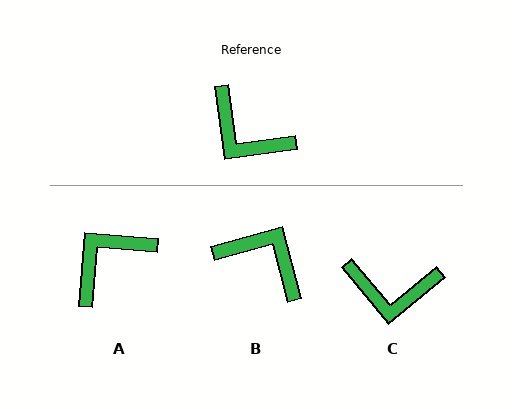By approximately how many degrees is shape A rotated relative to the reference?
Approximately 102 degrees clockwise.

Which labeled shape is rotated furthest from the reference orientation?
B, about 172 degrees away.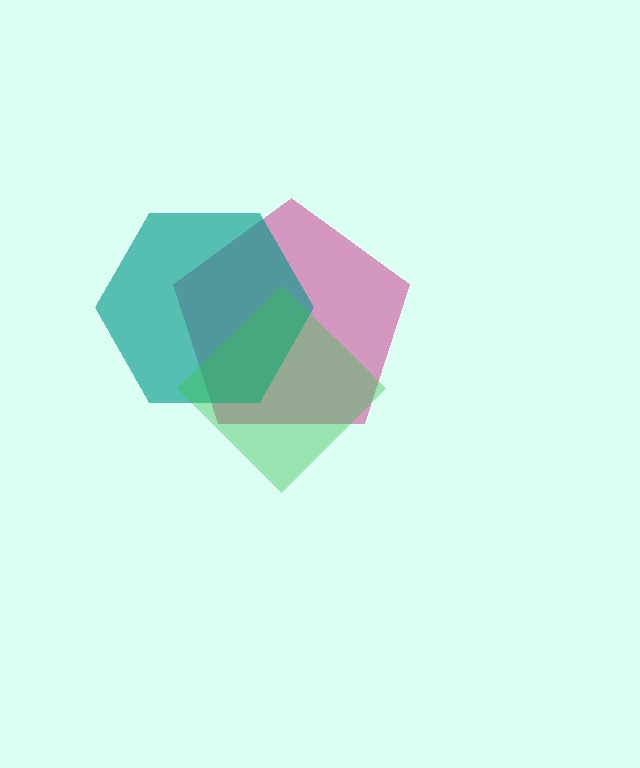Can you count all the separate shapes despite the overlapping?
Yes, there are 3 separate shapes.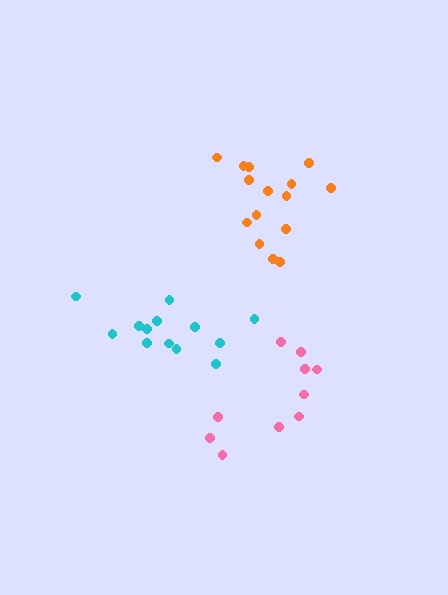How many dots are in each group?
Group 1: 10 dots, Group 2: 15 dots, Group 3: 13 dots (38 total).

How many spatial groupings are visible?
There are 3 spatial groupings.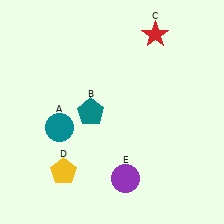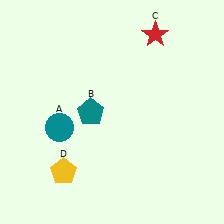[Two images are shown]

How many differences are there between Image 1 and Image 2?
There is 1 difference between the two images.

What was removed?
The purple circle (E) was removed in Image 2.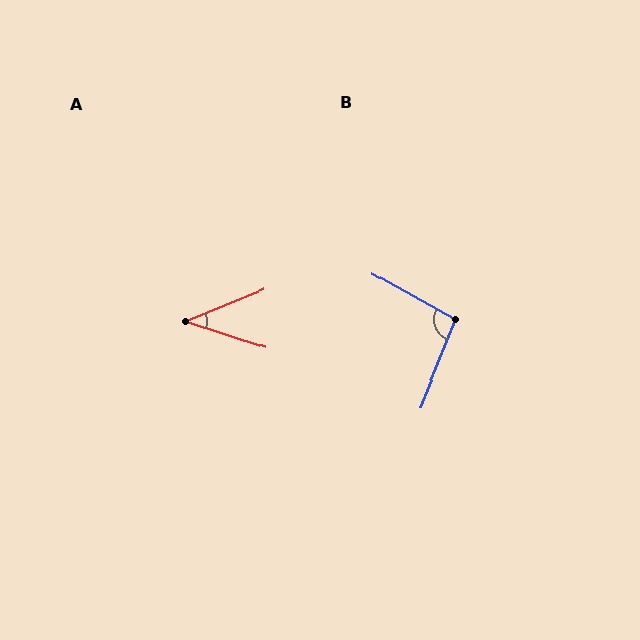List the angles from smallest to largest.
A (40°), B (97°).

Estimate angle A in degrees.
Approximately 40 degrees.